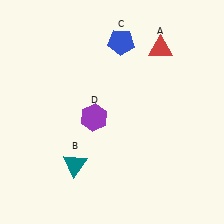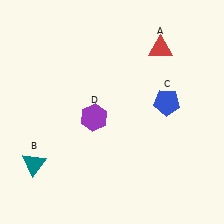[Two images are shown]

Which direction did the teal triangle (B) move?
The teal triangle (B) moved left.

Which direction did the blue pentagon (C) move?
The blue pentagon (C) moved down.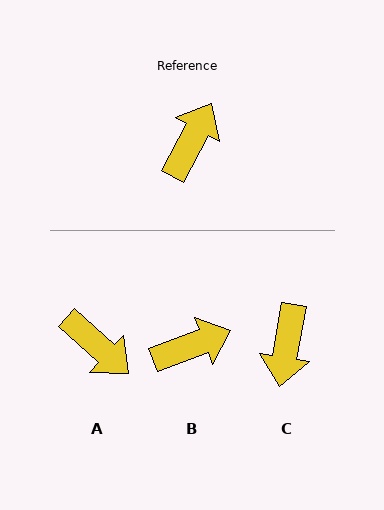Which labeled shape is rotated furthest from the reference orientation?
C, about 162 degrees away.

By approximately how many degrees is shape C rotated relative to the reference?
Approximately 162 degrees clockwise.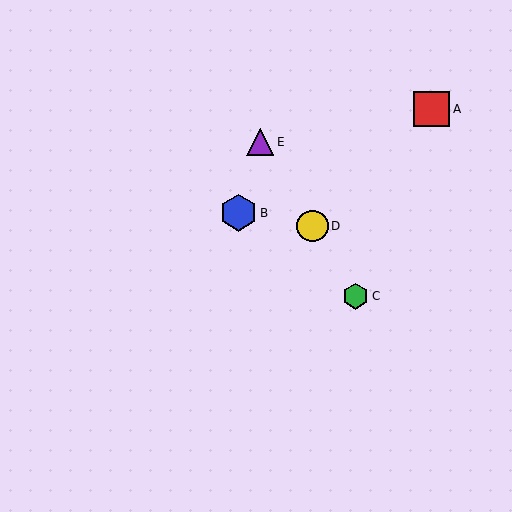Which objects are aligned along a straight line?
Objects C, D, E are aligned along a straight line.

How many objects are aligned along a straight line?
3 objects (C, D, E) are aligned along a straight line.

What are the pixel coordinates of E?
Object E is at (260, 142).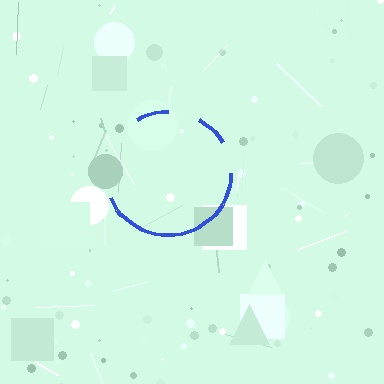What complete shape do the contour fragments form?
The contour fragments form a circle.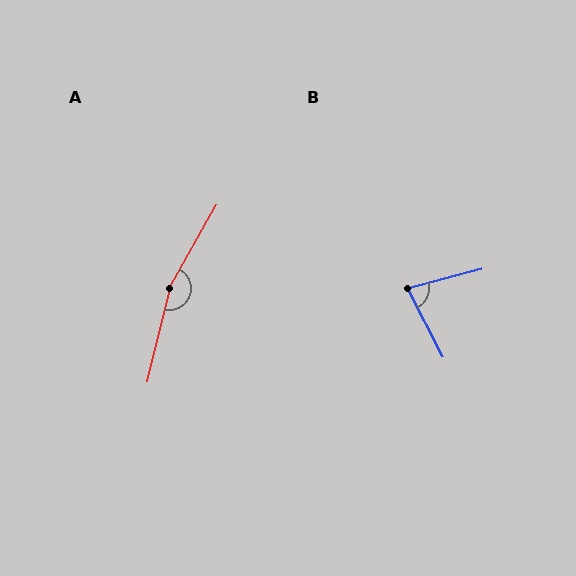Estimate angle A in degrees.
Approximately 164 degrees.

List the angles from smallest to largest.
B (77°), A (164°).